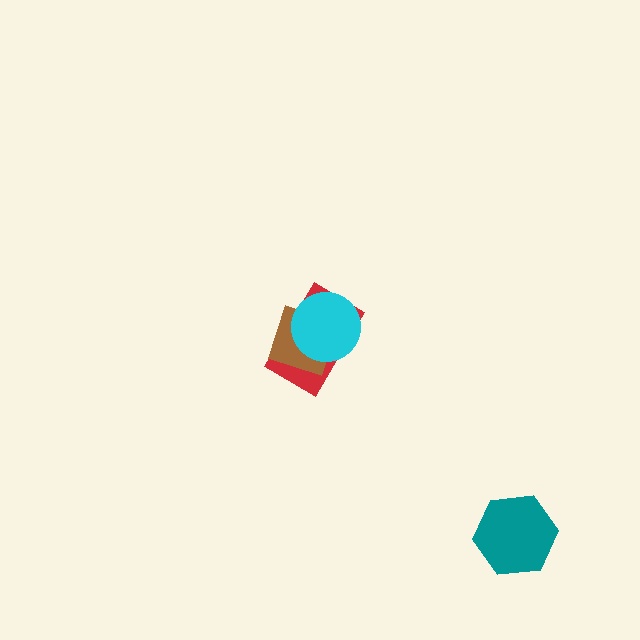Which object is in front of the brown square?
The cyan circle is in front of the brown square.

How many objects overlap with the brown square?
2 objects overlap with the brown square.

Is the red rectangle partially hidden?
Yes, it is partially covered by another shape.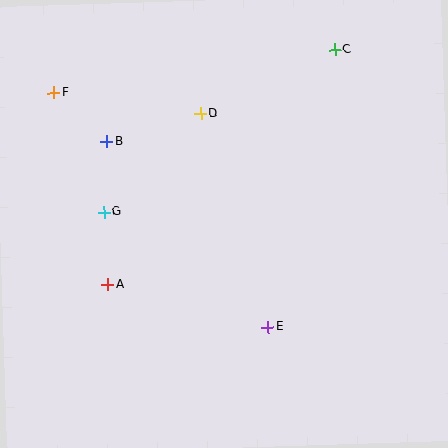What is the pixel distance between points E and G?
The distance between E and G is 200 pixels.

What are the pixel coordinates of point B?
Point B is at (107, 141).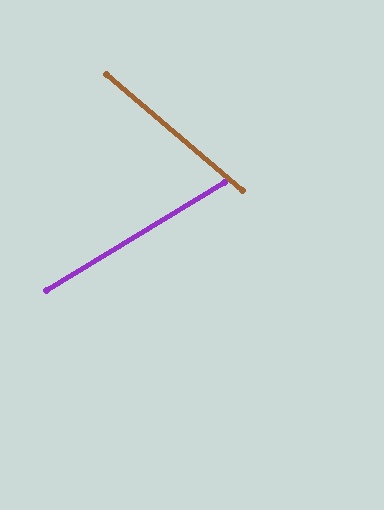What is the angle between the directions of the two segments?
Approximately 72 degrees.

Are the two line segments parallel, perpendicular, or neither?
Neither parallel nor perpendicular — they differ by about 72°.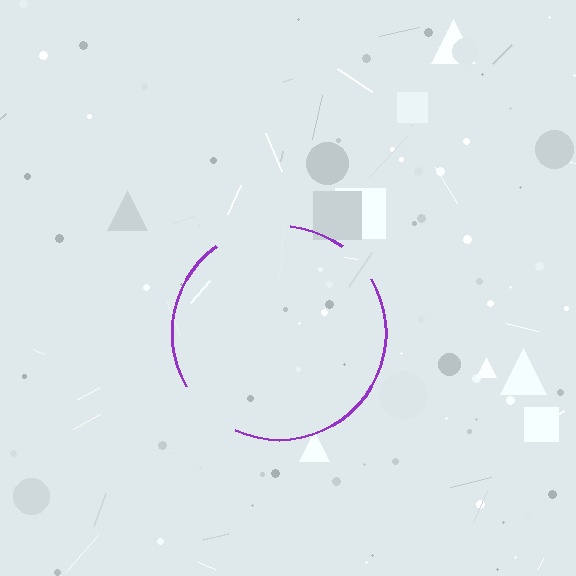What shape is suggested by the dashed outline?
The dashed outline suggests a circle.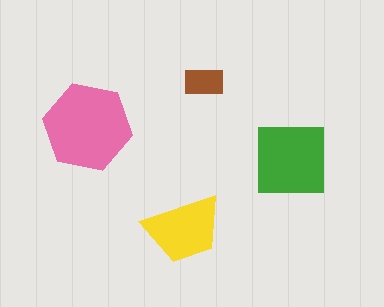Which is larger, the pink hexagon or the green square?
The pink hexagon.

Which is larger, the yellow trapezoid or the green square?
The green square.